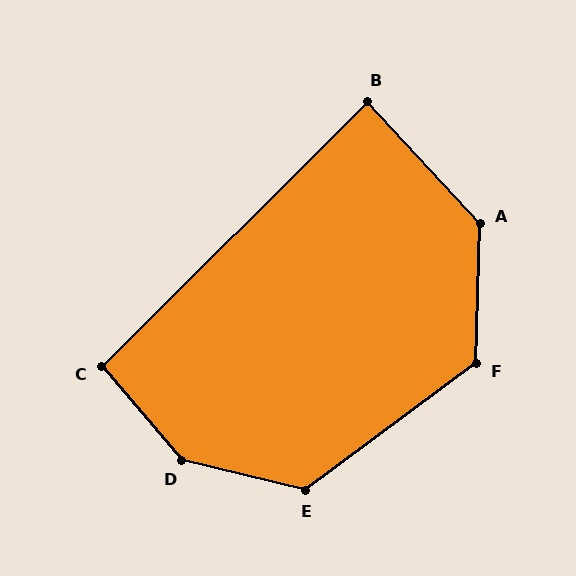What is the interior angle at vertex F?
Approximately 128 degrees (obtuse).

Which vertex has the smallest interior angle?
B, at approximately 88 degrees.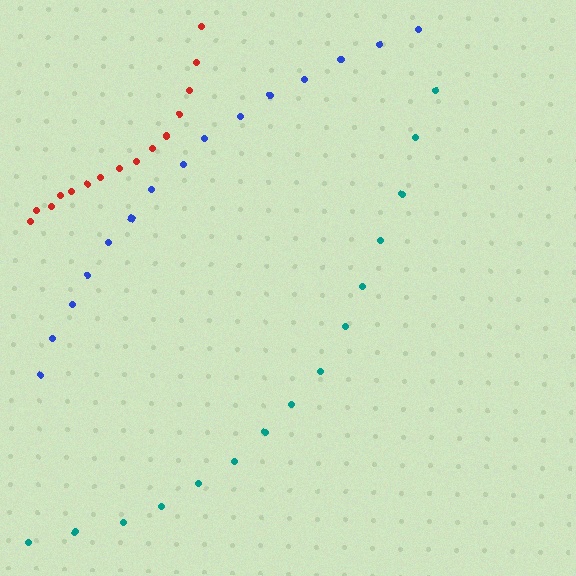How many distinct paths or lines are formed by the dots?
There are 3 distinct paths.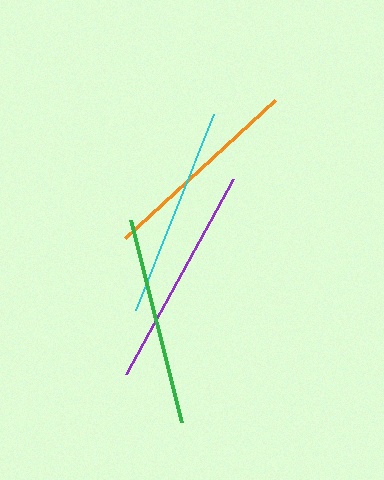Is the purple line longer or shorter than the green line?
The purple line is longer than the green line.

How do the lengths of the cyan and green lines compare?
The cyan and green lines are approximately the same length.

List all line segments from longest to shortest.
From longest to shortest: purple, cyan, green, orange.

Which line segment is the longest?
The purple line is the longest at approximately 222 pixels.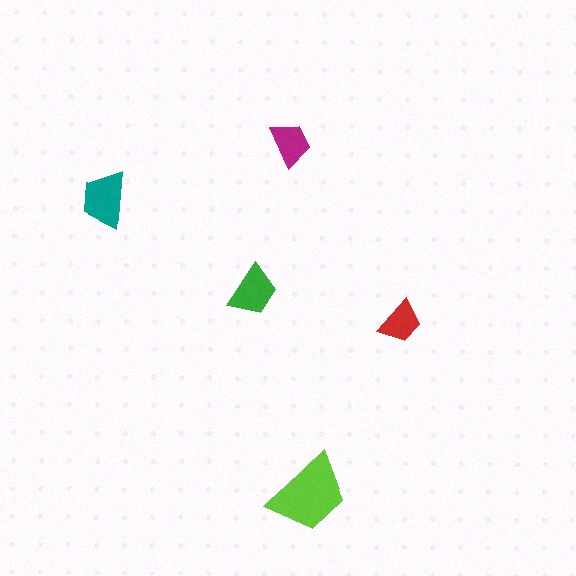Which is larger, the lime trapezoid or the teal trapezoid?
The lime one.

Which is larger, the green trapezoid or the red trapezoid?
The green one.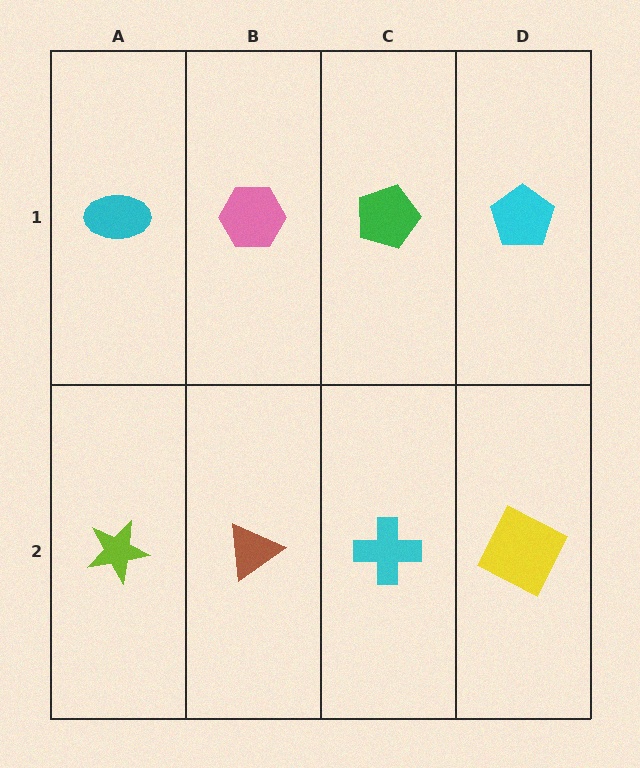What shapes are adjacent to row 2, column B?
A pink hexagon (row 1, column B), a lime star (row 2, column A), a cyan cross (row 2, column C).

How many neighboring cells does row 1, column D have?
2.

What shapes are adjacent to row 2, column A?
A cyan ellipse (row 1, column A), a brown triangle (row 2, column B).